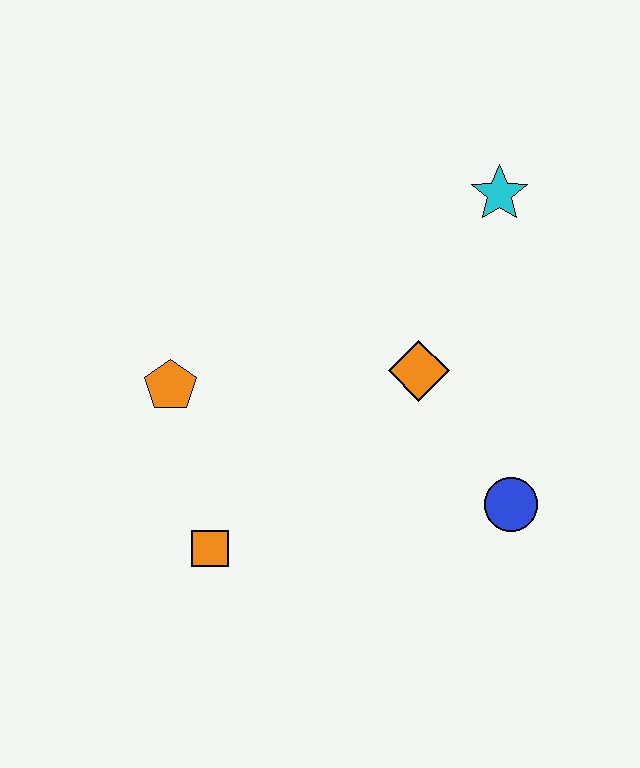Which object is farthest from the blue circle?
The orange pentagon is farthest from the blue circle.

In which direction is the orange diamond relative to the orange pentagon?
The orange diamond is to the right of the orange pentagon.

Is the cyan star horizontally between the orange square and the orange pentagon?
No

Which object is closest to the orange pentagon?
The orange square is closest to the orange pentagon.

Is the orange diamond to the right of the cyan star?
No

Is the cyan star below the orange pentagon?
No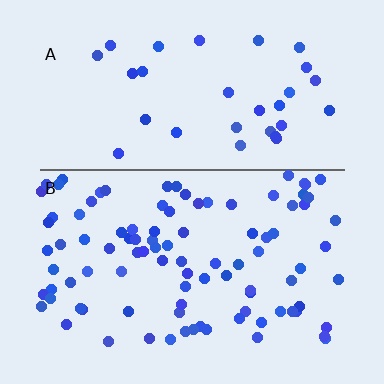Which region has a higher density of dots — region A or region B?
B (the bottom).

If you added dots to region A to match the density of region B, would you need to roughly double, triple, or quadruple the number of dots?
Approximately triple.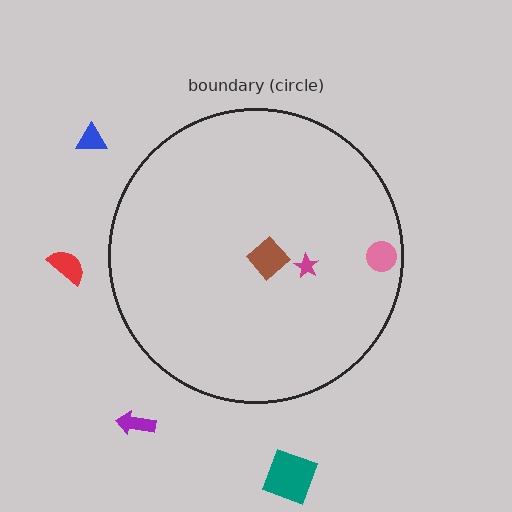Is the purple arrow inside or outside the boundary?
Outside.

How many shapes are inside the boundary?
3 inside, 4 outside.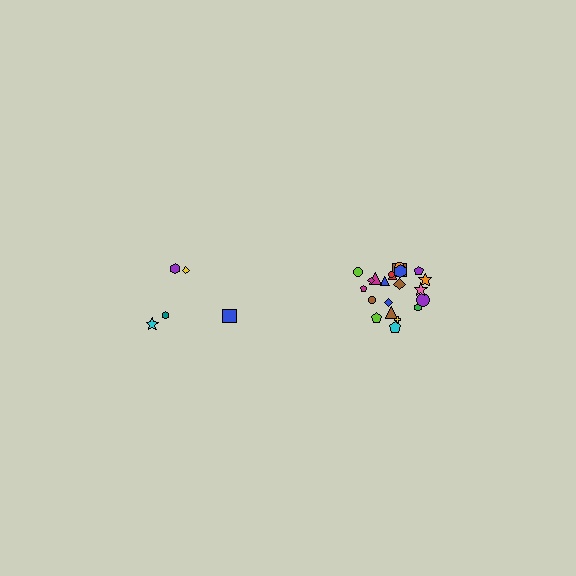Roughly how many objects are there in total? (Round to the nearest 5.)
Roughly 25 objects in total.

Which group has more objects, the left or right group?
The right group.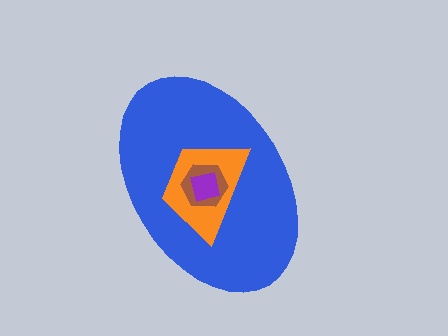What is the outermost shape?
The blue ellipse.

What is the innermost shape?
The purple square.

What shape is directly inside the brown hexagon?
The purple square.